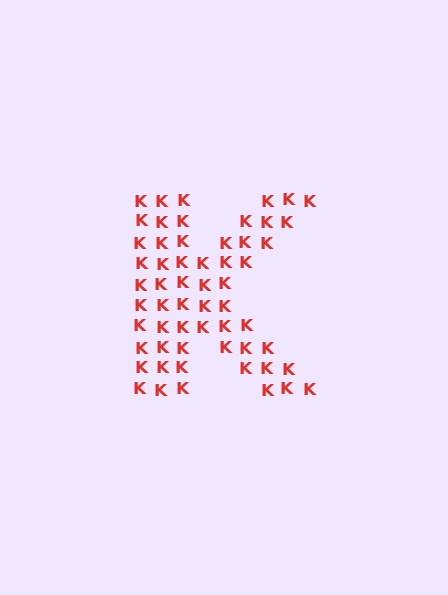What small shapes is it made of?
It is made of small letter K's.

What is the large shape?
The large shape is the letter K.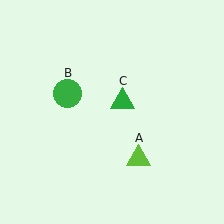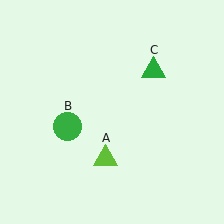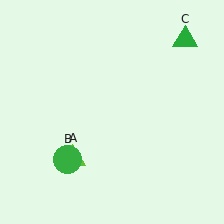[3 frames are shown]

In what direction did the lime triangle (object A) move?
The lime triangle (object A) moved left.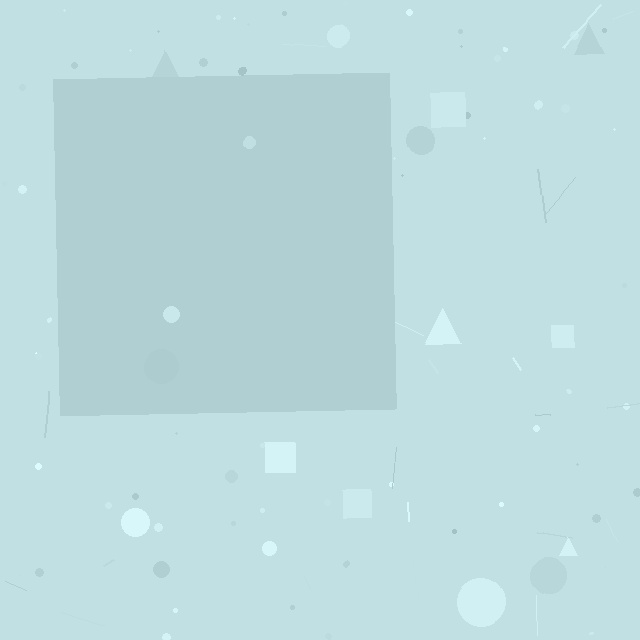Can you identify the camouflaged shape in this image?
The camouflaged shape is a square.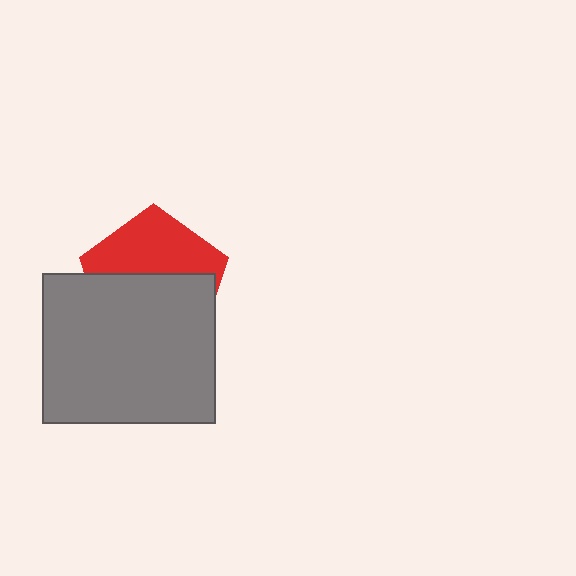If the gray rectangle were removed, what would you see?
You would see the complete red pentagon.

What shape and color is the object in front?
The object in front is a gray rectangle.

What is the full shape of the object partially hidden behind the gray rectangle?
The partially hidden object is a red pentagon.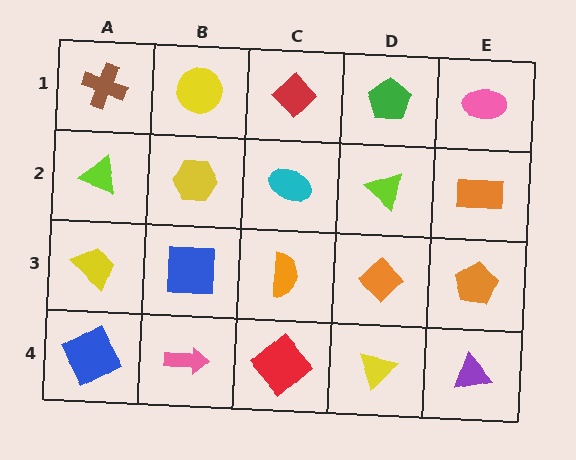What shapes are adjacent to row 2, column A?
A brown cross (row 1, column A), a yellow trapezoid (row 3, column A), a yellow hexagon (row 2, column B).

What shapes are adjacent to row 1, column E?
An orange rectangle (row 2, column E), a green pentagon (row 1, column D).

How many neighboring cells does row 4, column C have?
3.